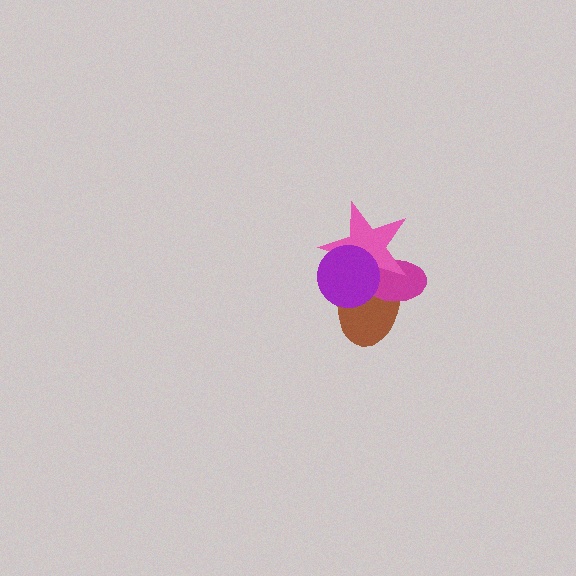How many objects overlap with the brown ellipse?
3 objects overlap with the brown ellipse.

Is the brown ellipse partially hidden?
Yes, it is partially covered by another shape.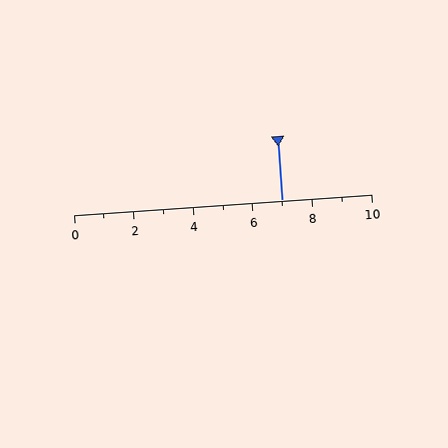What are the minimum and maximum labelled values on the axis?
The axis runs from 0 to 10.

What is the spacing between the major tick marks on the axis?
The major ticks are spaced 2 apart.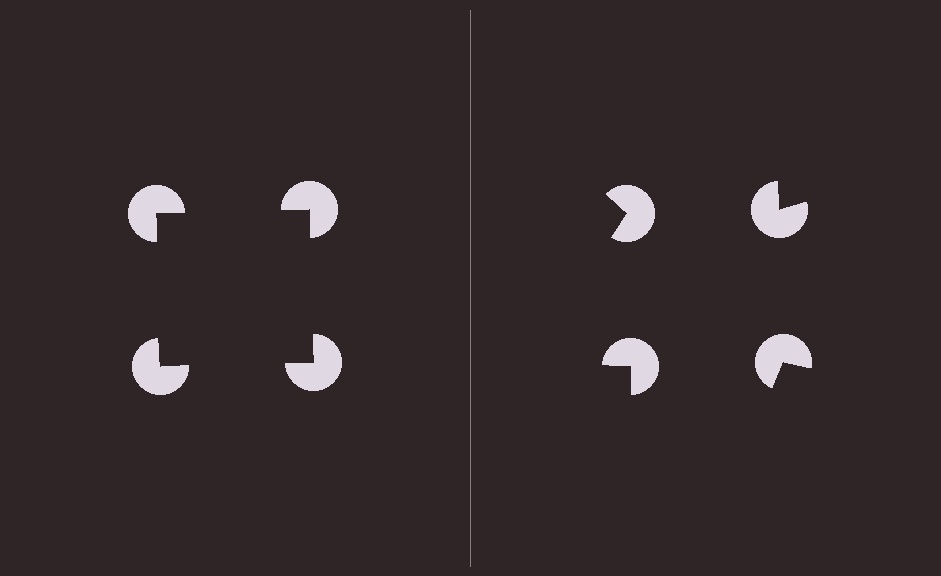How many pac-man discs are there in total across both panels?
8 — 4 on each side.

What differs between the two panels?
The pac-man discs are positioned identically on both sides; only the wedge orientations differ. On the left they align to a square; on the right they are misaligned.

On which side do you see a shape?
An illusory square appears on the left side. On the right side the wedge cuts are rotated, so no coherent shape forms.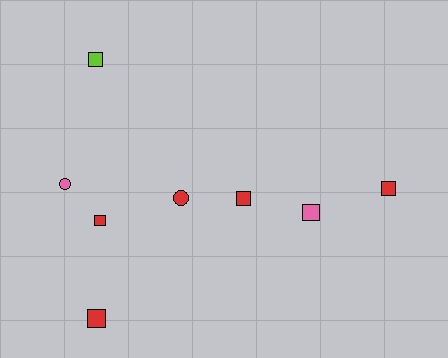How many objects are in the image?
There are 8 objects.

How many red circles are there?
There is 1 red circle.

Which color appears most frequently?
Red, with 5 objects.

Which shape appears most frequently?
Square, with 6 objects.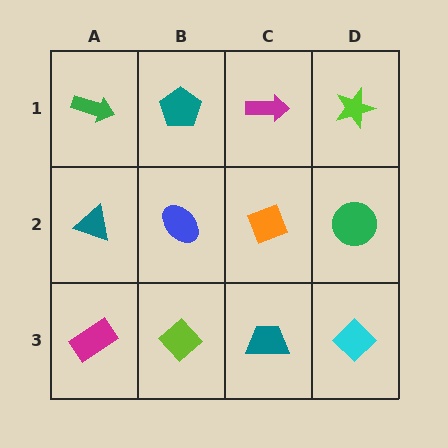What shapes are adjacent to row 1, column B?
A blue ellipse (row 2, column B), a green arrow (row 1, column A), a magenta arrow (row 1, column C).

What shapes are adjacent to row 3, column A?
A teal triangle (row 2, column A), a lime diamond (row 3, column B).